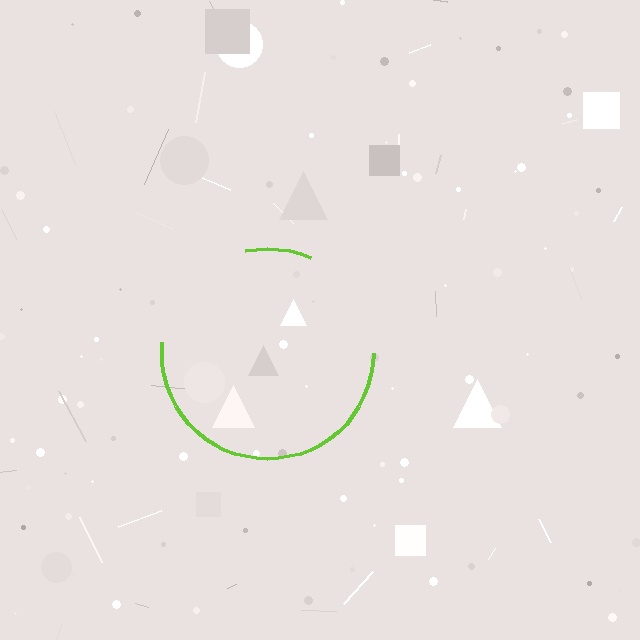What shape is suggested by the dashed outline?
The dashed outline suggests a circle.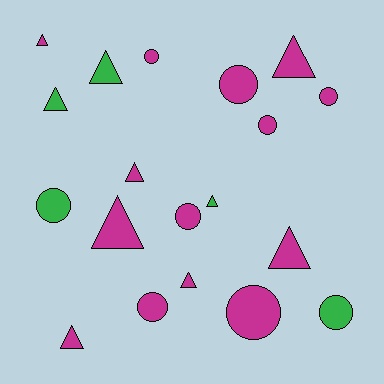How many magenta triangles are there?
There are 7 magenta triangles.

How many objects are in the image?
There are 19 objects.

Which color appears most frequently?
Magenta, with 14 objects.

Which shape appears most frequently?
Triangle, with 10 objects.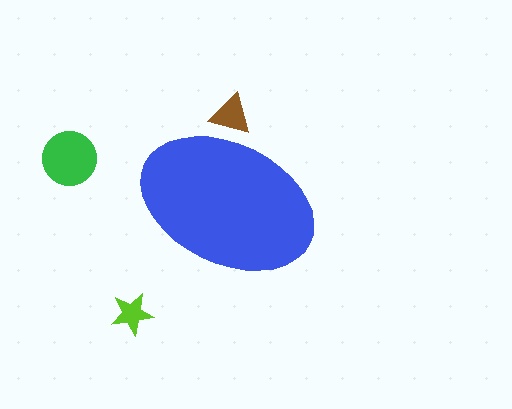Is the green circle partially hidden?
No, the green circle is fully visible.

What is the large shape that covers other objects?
A blue ellipse.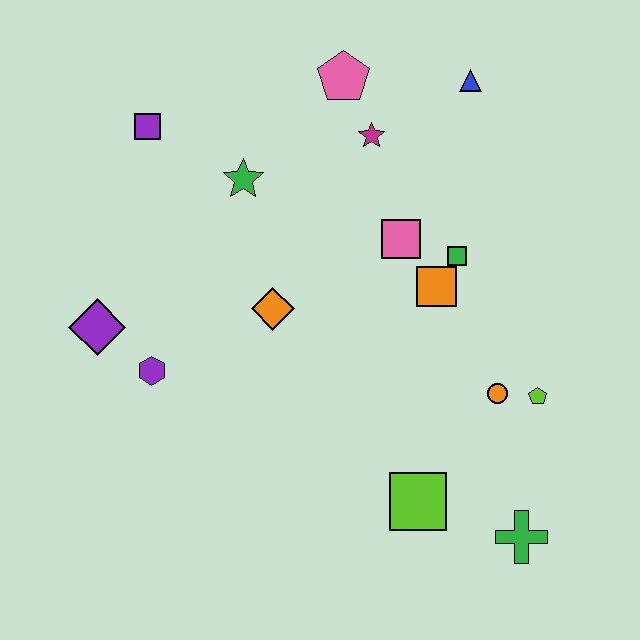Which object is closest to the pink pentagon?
The magenta star is closest to the pink pentagon.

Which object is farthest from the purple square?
The green cross is farthest from the purple square.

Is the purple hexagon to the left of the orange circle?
Yes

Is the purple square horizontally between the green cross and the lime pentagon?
No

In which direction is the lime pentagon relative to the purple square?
The lime pentagon is to the right of the purple square.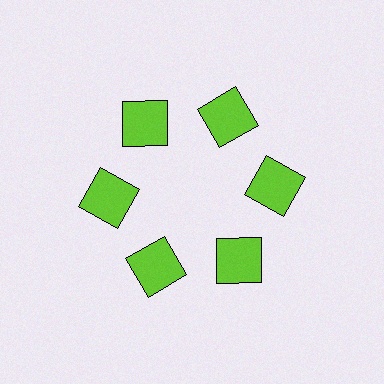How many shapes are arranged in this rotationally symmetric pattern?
There are 6 shapes, arranged in 6 groups of 1.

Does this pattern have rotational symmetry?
Yes, this pattern has 6-fold rotational symmetry. It looks the same after rotating 60 degrees around the center.